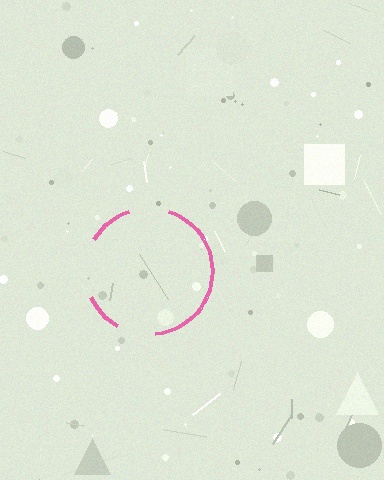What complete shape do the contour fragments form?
The contour fragments form a circle.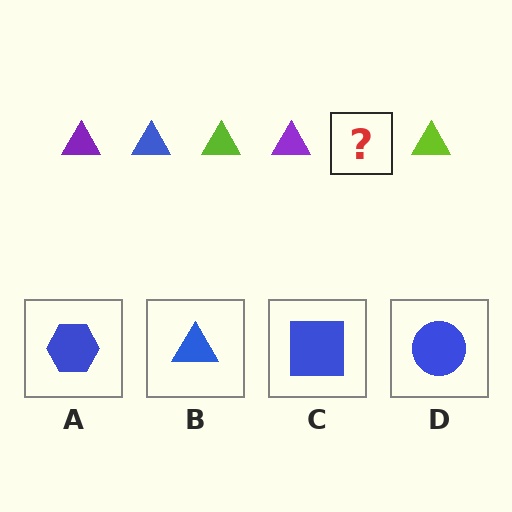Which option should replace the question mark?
Option B.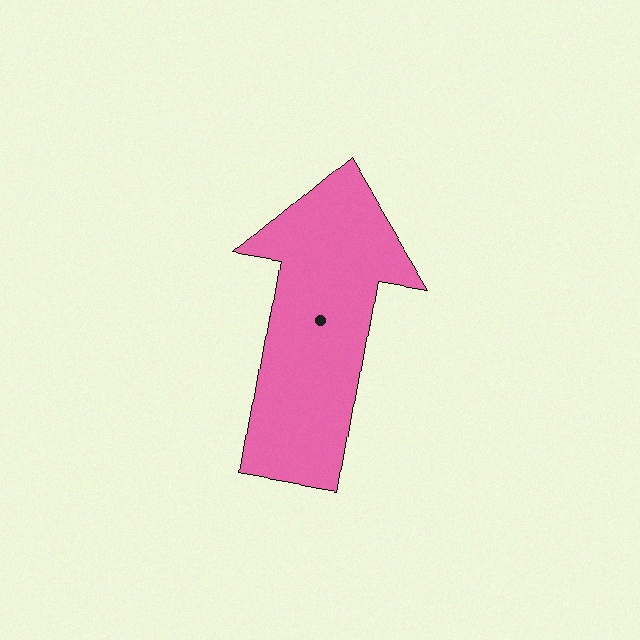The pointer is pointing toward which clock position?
Roughly 12 o'clock.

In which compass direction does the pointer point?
North.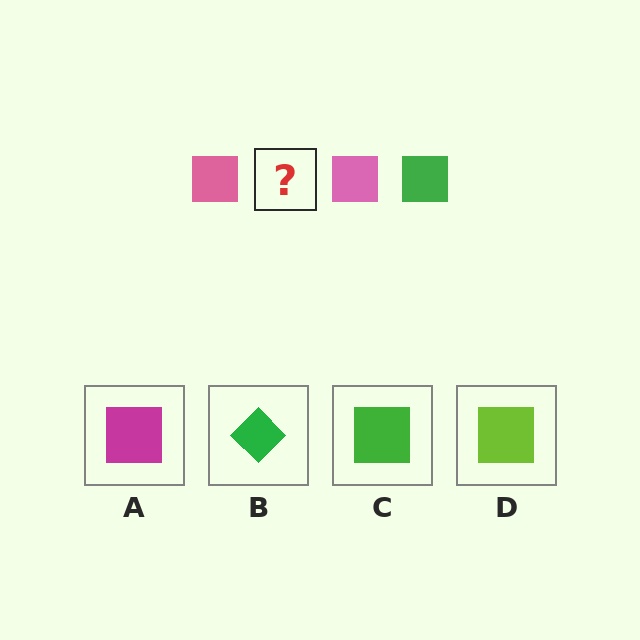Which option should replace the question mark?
Option C.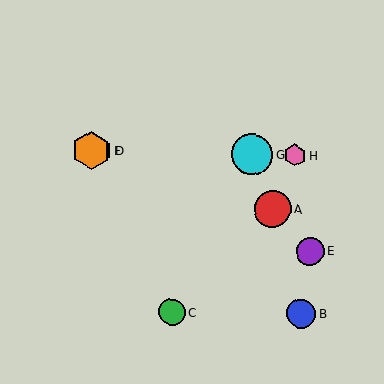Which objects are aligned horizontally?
Objects D, F, G, H are aligned horizontally.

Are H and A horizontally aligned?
No, H is at y≈155 and A is at y≈209.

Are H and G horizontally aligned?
Yes, both are at y≈155.